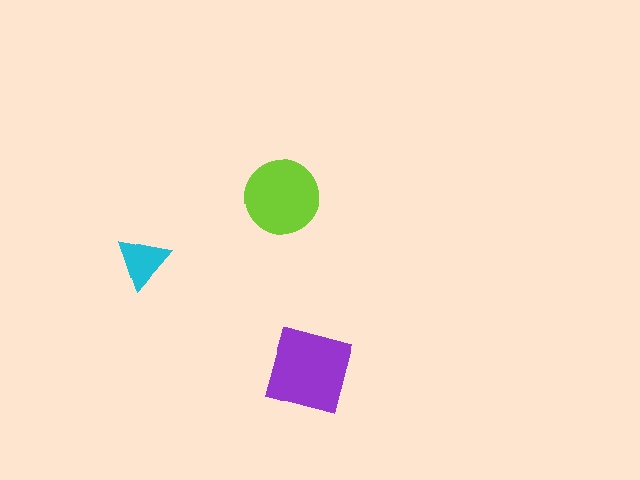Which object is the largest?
The purple diamond.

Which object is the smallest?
The cyan triangle.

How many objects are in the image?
There are 3 objects in the image.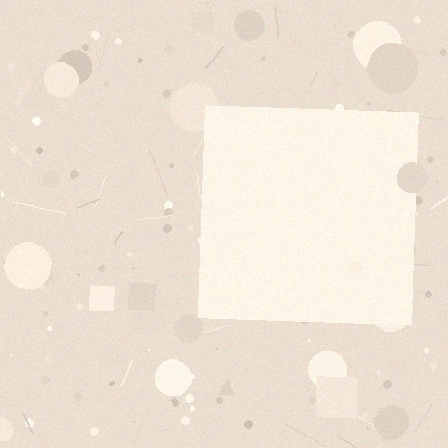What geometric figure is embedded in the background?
A square is embedded in the background.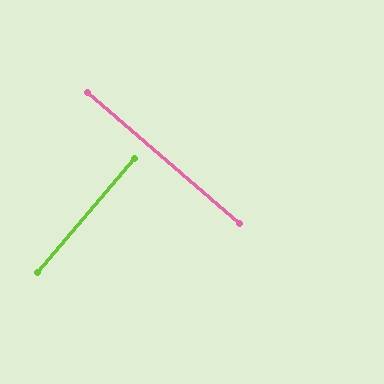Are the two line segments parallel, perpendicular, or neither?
Perpendicular — they meet at approximately 90°.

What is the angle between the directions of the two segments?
Approximately 90 degrees.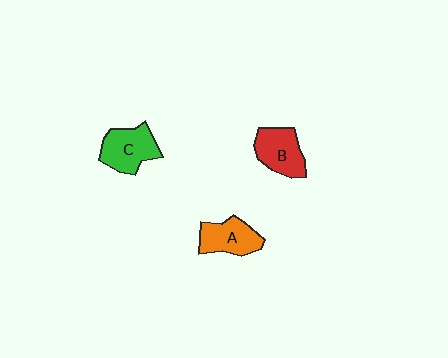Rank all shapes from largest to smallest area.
From largest to smallest: C (green), B (red), A (orange).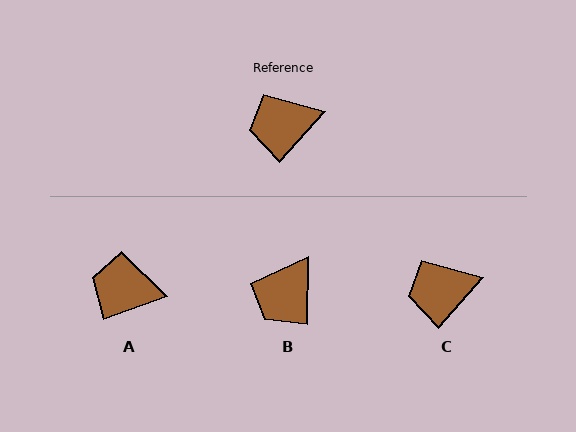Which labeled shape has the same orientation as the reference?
C.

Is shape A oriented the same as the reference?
No, it is off by about 28 degrees.